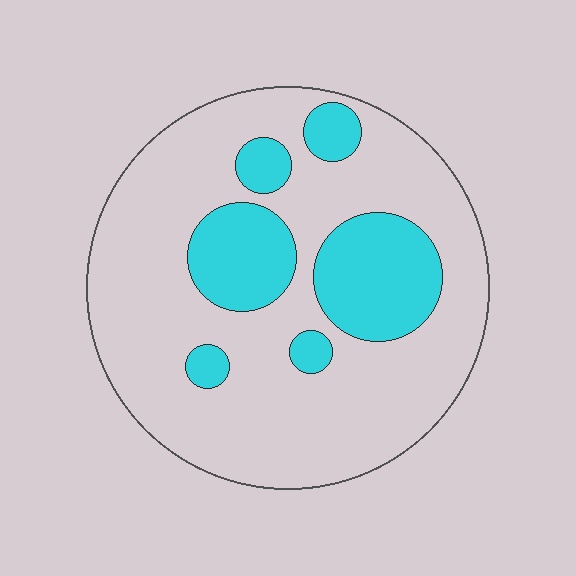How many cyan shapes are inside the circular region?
6.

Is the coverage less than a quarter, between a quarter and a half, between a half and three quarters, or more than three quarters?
Less than a quarter.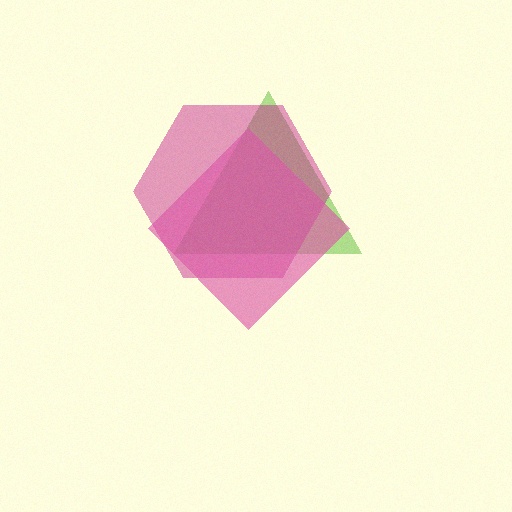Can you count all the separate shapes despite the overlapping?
Yes, there are 3 separate shapes.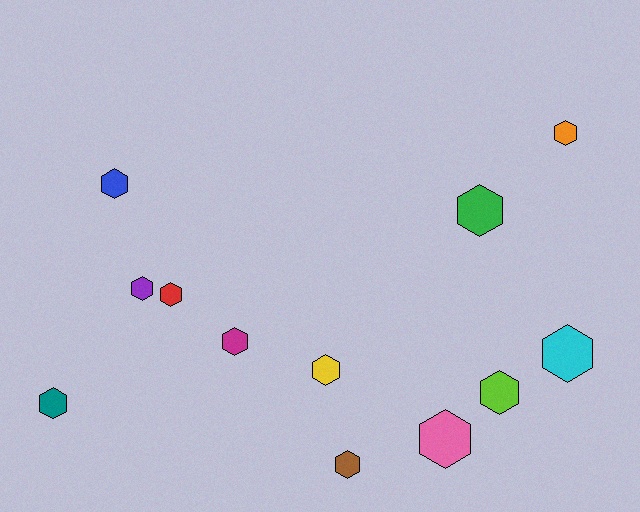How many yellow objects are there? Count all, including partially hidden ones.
There is 1 yellow object.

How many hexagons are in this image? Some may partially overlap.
There are 12 hexagons.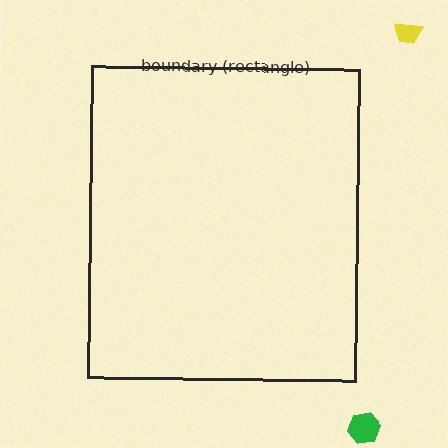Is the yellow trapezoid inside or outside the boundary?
Outside.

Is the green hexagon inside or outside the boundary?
Outside.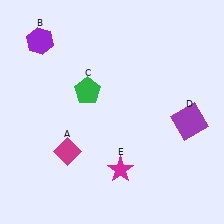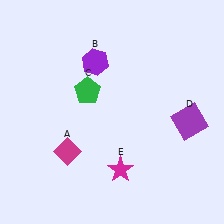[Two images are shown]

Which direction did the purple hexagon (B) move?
The purple hexagon (B) moved right.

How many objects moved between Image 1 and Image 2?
1 object moved between the two images.